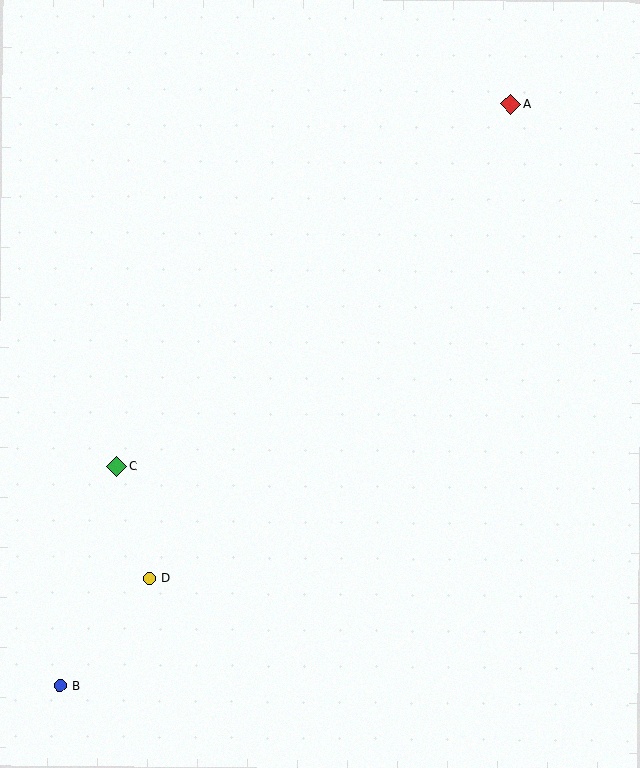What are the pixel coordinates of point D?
Point D is at (150, 578).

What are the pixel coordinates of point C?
Point C is at (117, 467).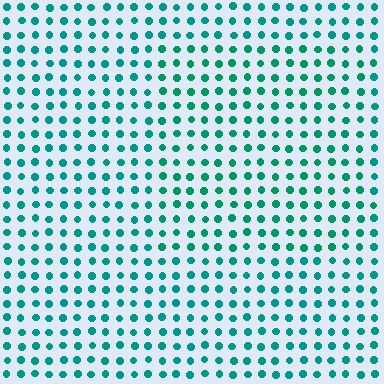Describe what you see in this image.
The image is filled with small teal elements in a uniform arrangement. A rectangle-shaped region is visible where the elements are tinted to a slightly different hue, forming a subtle color boundary.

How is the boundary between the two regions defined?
The boundary is defined purely by a slight shift in hue (about 15 degrees). Spacing, size, and orientation are identical on both sides.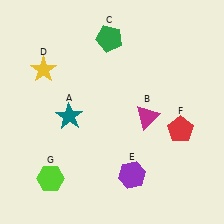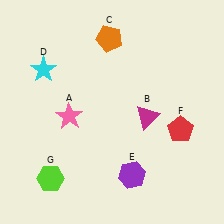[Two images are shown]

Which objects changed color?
A changed from teal to pink. C changed from green to orange. D changed from yellow to cyan.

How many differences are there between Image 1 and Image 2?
There are 3 differences between the two images.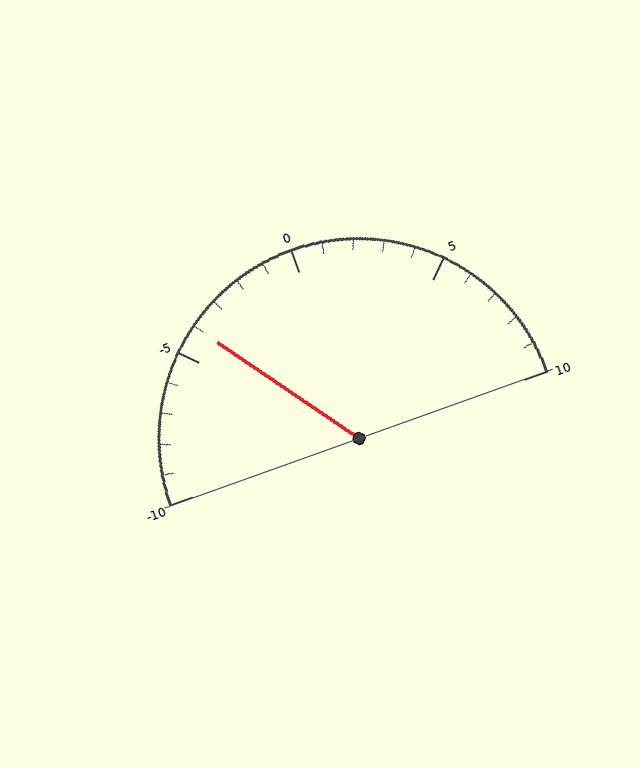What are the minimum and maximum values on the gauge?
The gauge ranges from -10 to 10.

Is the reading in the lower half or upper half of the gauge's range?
The reading is in the lower half of the range (-10 to 10).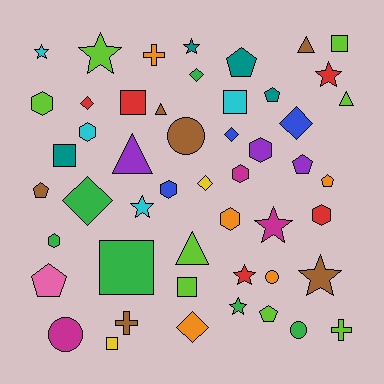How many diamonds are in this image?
There are 7 diamonds.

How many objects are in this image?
There are 50 objects.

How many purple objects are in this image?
There are 3 purple objects.